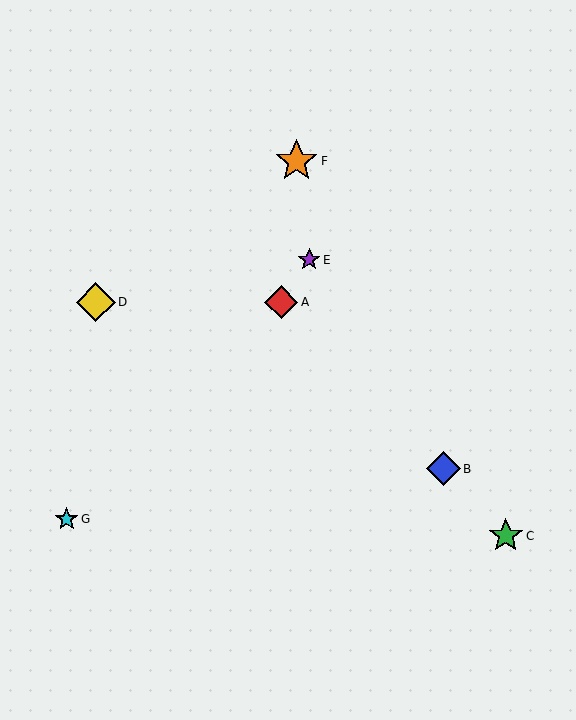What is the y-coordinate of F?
Object F is at y≈161.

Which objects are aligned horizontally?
Objects A, D are aligned horizontally.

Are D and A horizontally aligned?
Yes, both are at y≈302.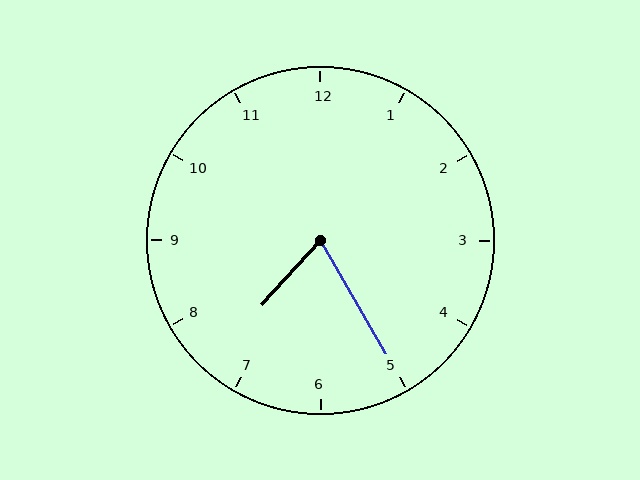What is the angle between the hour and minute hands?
Approximately 72 degrees.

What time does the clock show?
7:25.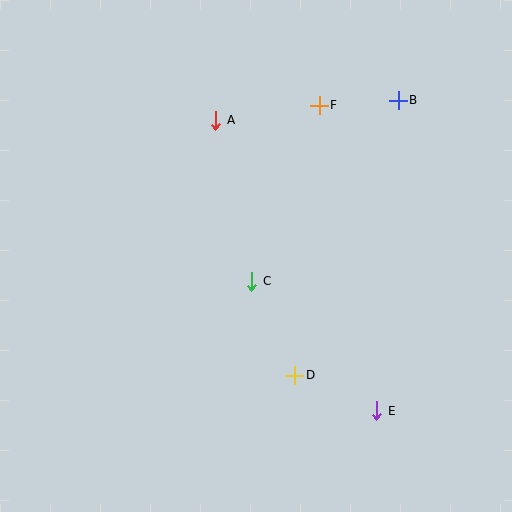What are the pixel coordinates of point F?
Point F is at (319, 105).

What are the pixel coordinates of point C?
Point C is at (252, 281).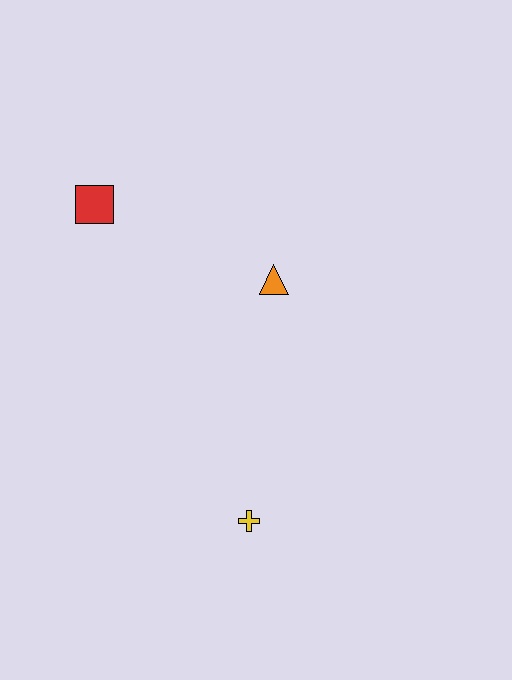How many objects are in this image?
There are 3 objects.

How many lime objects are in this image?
There are no lime objects.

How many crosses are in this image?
There is 1 cross.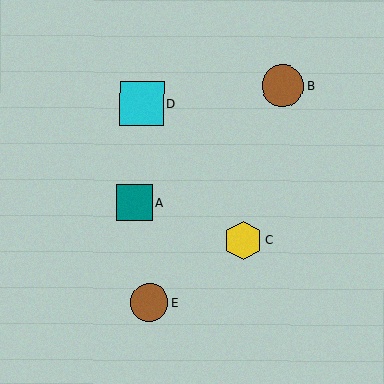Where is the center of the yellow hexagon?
The center of the yellow hexagon is at (243, 241).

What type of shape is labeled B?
Shape B is a brown circle.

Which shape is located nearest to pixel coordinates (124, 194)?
The teal square (labeled A) at (134, 202) is nearest to that location.